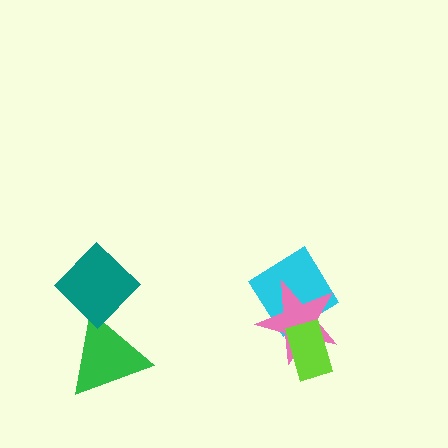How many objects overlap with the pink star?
2 objects overlap with the pink star.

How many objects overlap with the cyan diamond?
1 object overlaps with the cyan diamond.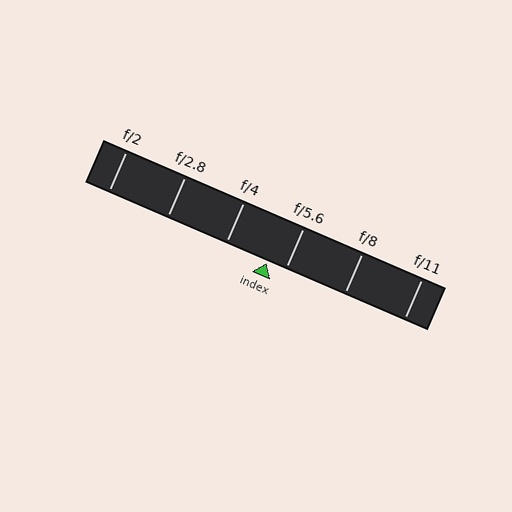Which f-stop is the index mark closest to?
The index mark is closest to f/5.6.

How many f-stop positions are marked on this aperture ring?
There are 6 f-stop positions marked.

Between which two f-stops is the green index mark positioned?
The index mark is between f/4 and f/5.6.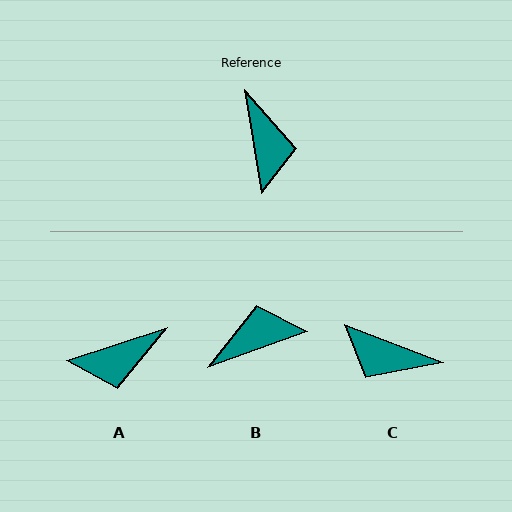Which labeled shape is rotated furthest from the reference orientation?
C, about 121 degrees away.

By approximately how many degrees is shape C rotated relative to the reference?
Approximately 121 degrees clockwise.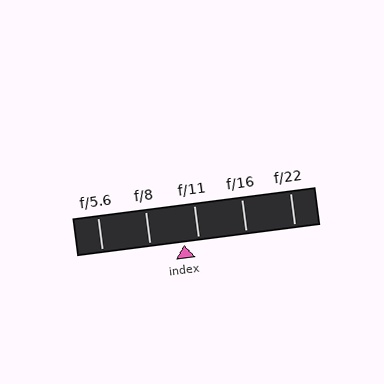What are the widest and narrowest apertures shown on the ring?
The widest aperture shown is f/5.6 and the narrowest is f/22.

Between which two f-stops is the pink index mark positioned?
The index mark is between f/8 and f/11.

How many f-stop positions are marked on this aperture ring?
There are 5 f-stop positions marked.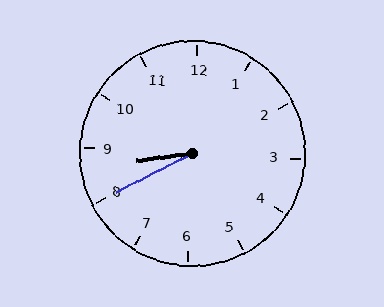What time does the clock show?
8:40.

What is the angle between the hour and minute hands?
Approximately 20 degrees.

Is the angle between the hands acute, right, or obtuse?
It is acute.